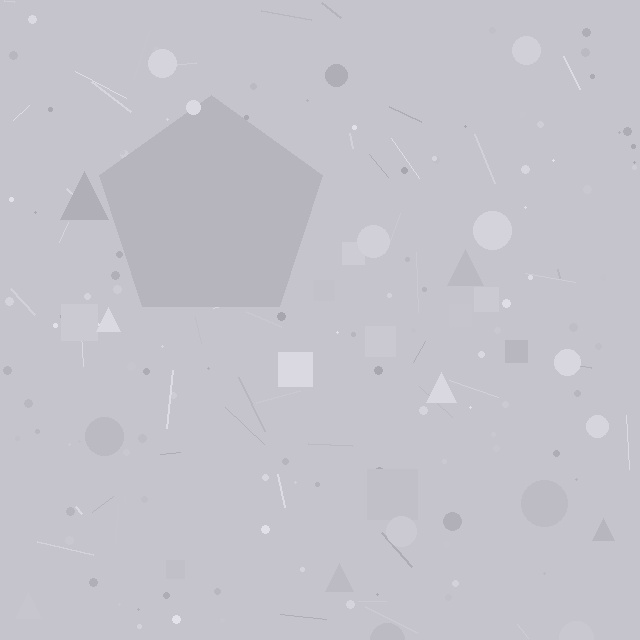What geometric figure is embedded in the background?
A pentagon is embedded in the background.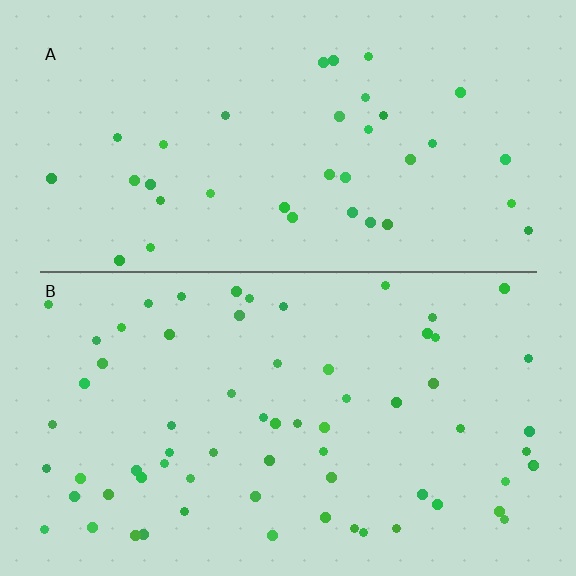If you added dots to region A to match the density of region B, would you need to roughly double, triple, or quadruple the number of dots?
Approximately double.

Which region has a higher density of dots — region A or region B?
B (the bottom).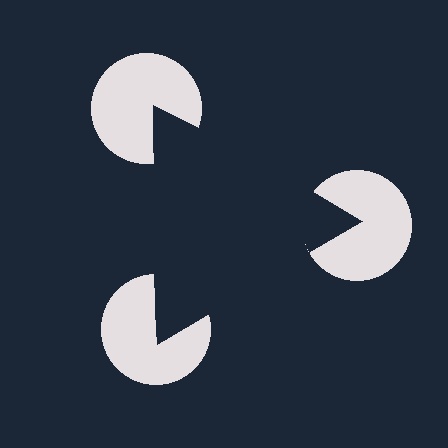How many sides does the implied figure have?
3 sides.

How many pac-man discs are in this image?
There are 3 — one at each vertex of the illusory triangle.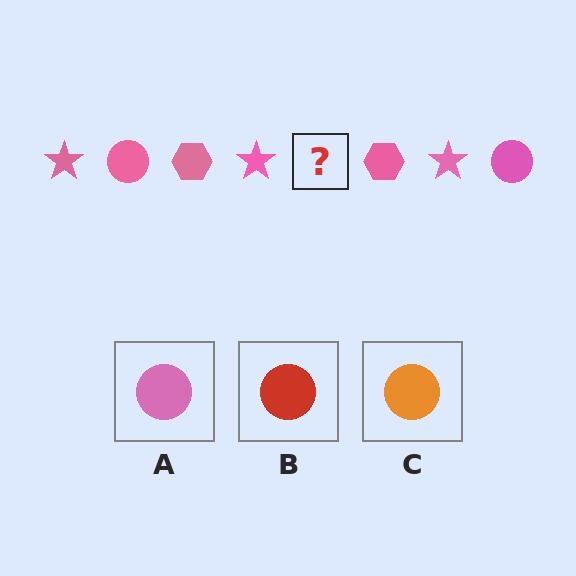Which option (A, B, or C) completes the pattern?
A.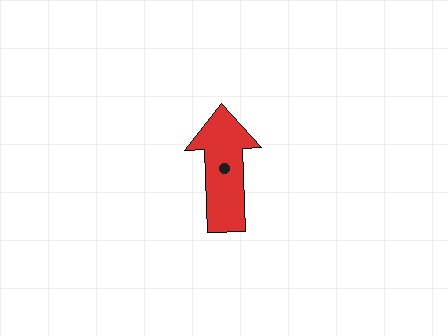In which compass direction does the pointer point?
North.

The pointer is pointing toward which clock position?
Roughly 12 o'clock.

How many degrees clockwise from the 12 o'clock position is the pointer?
Approximately 358 degrees.